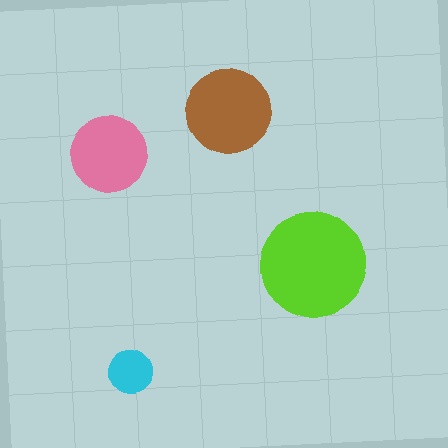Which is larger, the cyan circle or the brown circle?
The brown one.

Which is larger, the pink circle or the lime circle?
The lime one.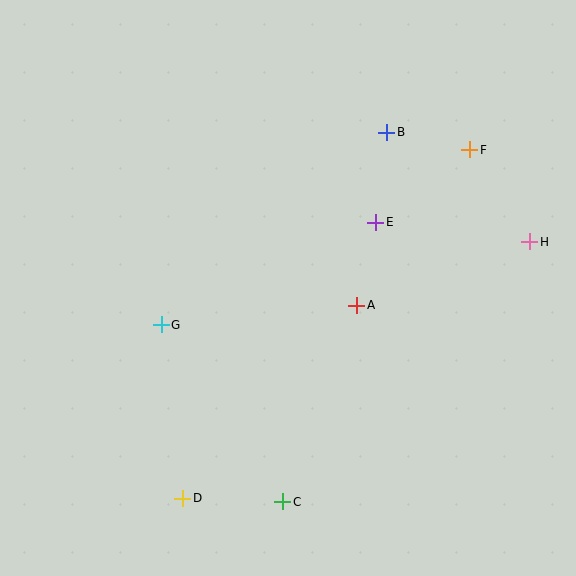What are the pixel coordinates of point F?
Point F is at (470, 150).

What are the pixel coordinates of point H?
Point H is at (530, 242).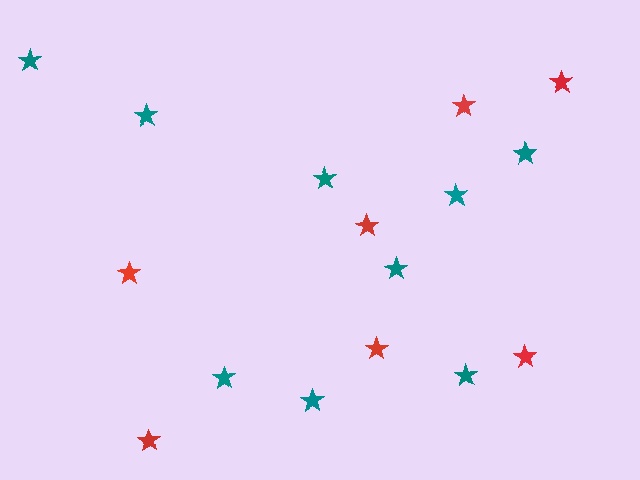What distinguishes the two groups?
There are 2 groups: one group of teal stars (9) and one group of red stars (7).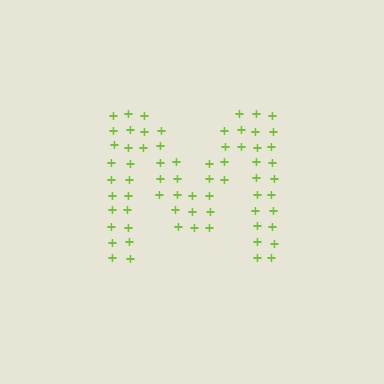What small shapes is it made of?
It is made of small plus signs.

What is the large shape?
The large shape is the letter M.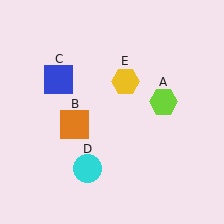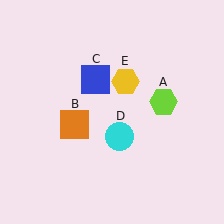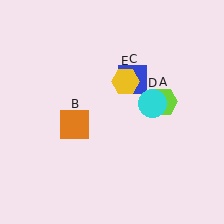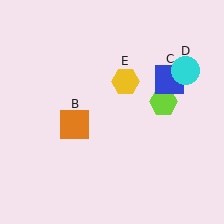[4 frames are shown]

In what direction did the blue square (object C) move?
The blue square (object C) moved right.